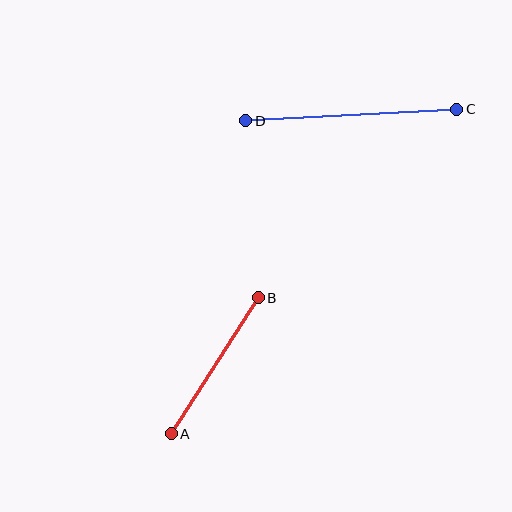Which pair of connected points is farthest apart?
Points C and D are farthest apart.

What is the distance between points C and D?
The distance is approximately 211 pixels.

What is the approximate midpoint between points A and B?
The midpoint is at approximately (215, 366) pixels.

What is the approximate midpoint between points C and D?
The midpoint is at approximately (351, 115) pixels.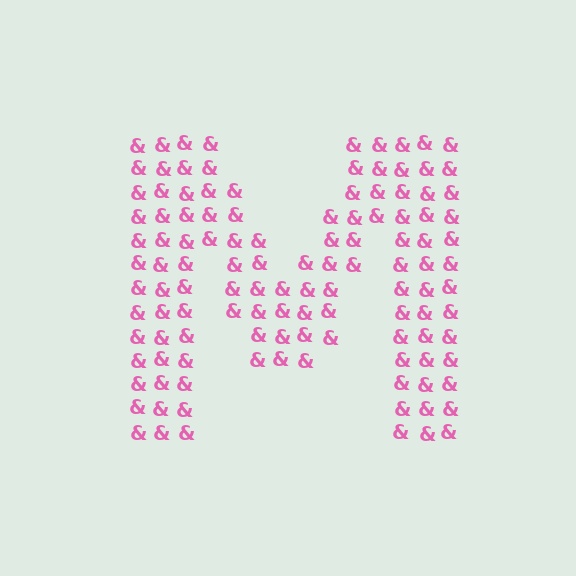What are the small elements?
The small elements are ampersands.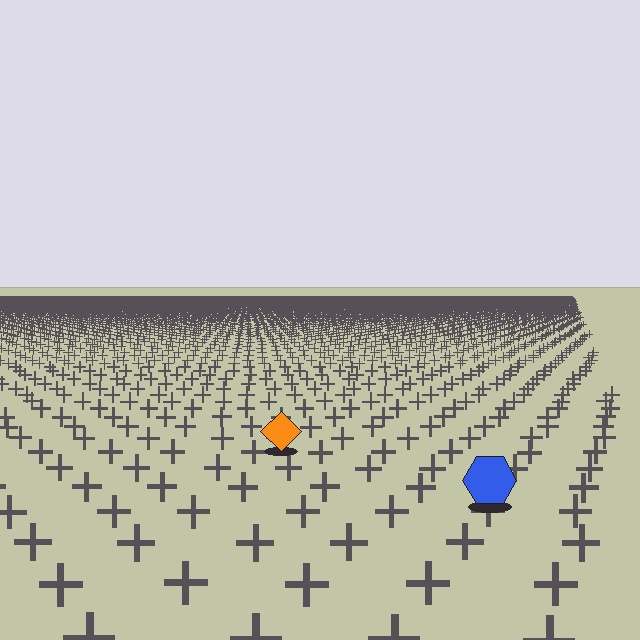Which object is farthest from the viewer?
The orange diamond is farthest from the viewer. It appears smaller and the ground texture around it is denser.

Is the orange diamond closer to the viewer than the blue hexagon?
No. The blue hexagon is closer — you can tell from the texture gradient: the ground texture is coarser near it.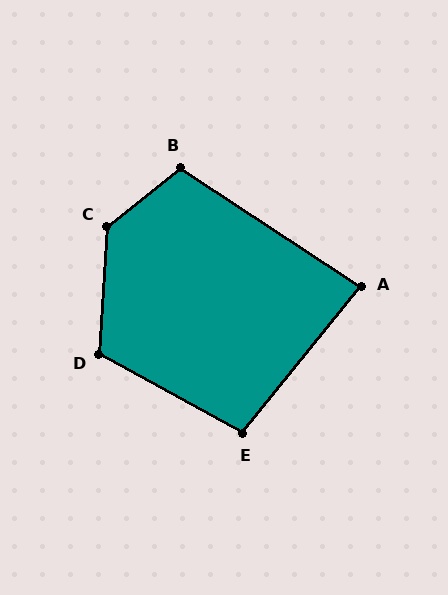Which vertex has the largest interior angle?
C, at approximately 132 degrees.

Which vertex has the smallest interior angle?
A, at approximately 85 degrees.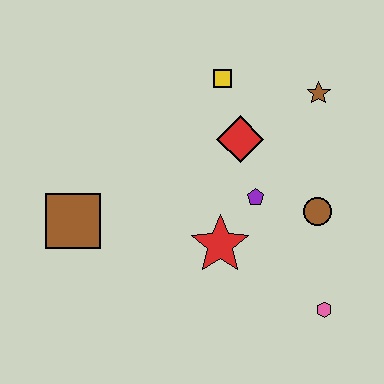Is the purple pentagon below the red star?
No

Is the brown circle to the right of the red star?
Yes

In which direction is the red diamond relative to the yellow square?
The red diamond is below the yellow square.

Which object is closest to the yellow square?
The red diamond is closest to the yellow square.